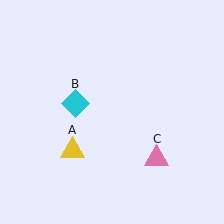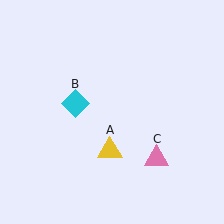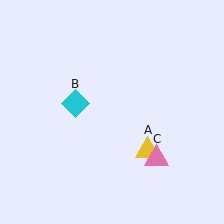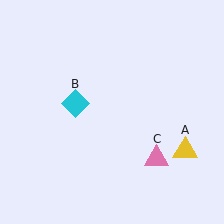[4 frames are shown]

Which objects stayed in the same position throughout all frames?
Cyan diamond (object B) and pink triangle (object C) remained stationary.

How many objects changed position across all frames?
1 object changed position: yellow triangle (object A).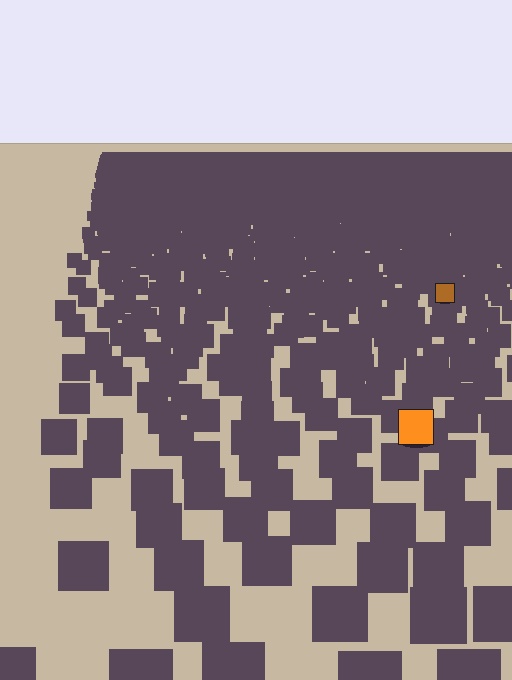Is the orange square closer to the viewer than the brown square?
Yes. The orange square is closer — you can tell from the texture gradient: the ground texture is coarser near it.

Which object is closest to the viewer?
The orange square is closest. The texture marks near it are larger and more spread out.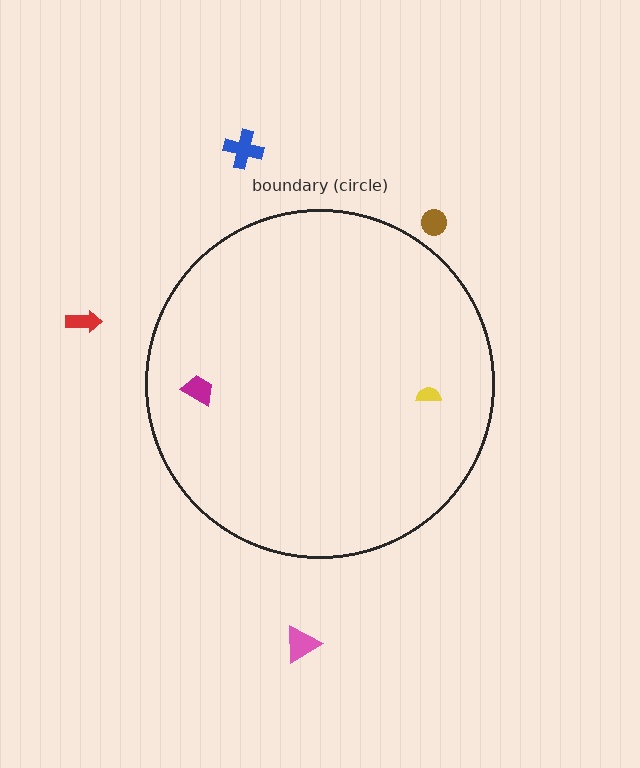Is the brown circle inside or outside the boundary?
Outside.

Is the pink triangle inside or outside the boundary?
Outside.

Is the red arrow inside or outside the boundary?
Outside.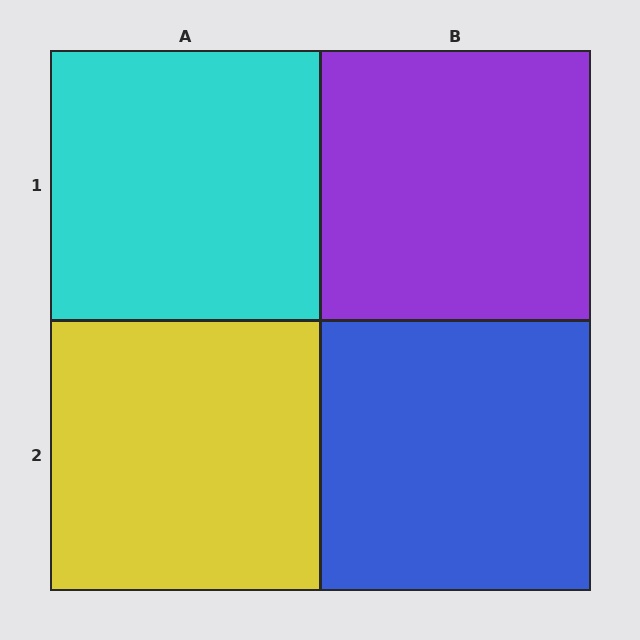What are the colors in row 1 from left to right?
Cyan, purple.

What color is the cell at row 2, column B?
Blue.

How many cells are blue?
1 cell is blue.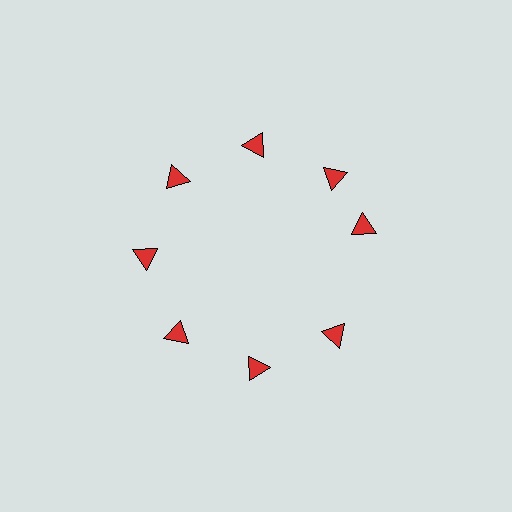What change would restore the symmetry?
The symmetry would be restored by rotating it back into even spacing with its neighbors so that all 8 triangles sit at equal angles and equal distance from the center.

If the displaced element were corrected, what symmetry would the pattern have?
It would have 8-fold rotational symmetry — the pattern would map onto itself every 45 degrees.